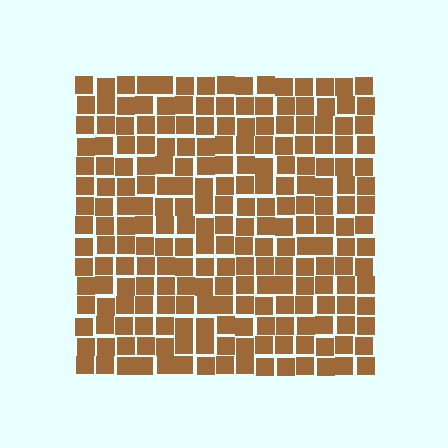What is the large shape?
The large shape is a square.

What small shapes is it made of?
It is made of small squares.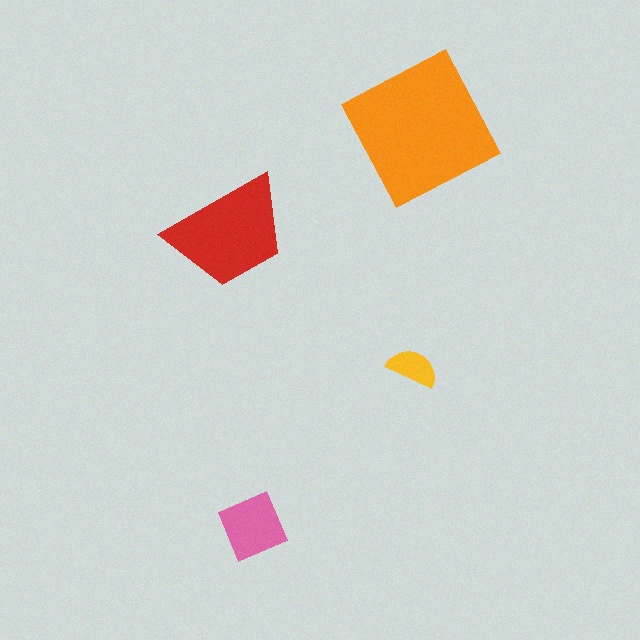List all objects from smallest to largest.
The yellow semicircle, the pink diamond, the red trapezoid, the orange square.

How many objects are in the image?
There are 4 objects in the image.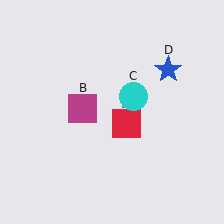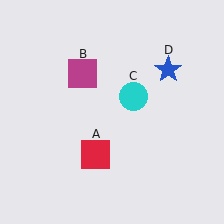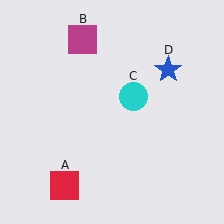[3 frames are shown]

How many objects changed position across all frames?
2 objects changed position: red square (object A), magenta square (object B).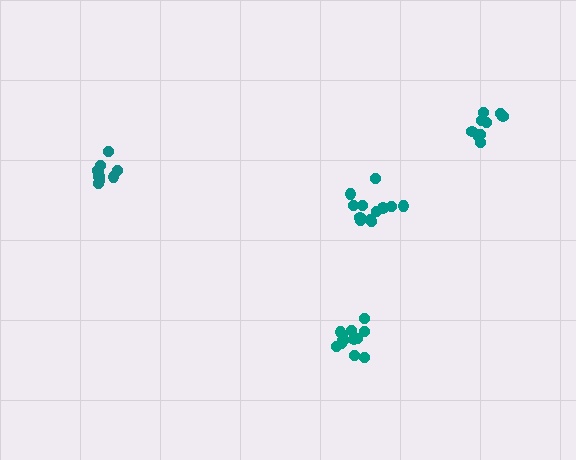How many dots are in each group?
Group 1: 9 dots, Group 2: 10 dots, Group 3: 12 dots, Group 4: 12 dots (43 total).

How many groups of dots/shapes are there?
There are 4 groups.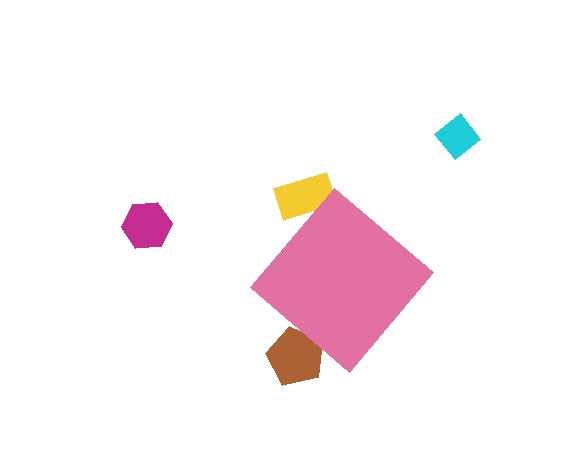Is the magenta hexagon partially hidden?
No, the magenta hexagon is fully visible.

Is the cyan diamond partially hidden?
No, the cyan diamond is fully visible.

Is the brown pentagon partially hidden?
Yes, the brown pentagon is partially hidden behind the pink diamond.